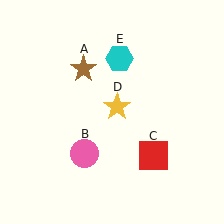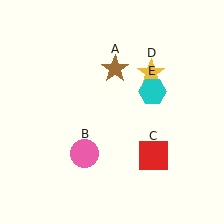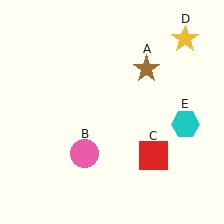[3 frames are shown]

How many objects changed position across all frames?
3 objects changed position: brown star (object A), yellow star (object D), cyan hexagon (object E).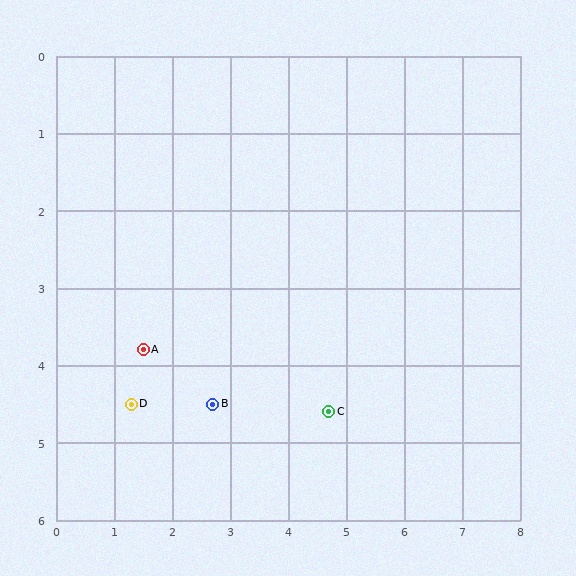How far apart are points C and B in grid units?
Points C and B are about 2.0 grid units apart.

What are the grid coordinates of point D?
Point D is at approximately (1.3, 4.5).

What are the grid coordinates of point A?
Point A is at approximately (1.5, 3.8).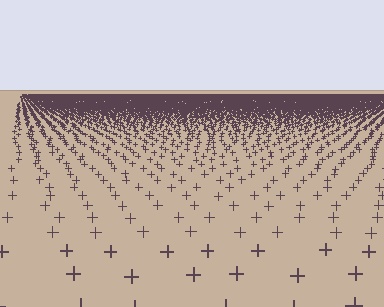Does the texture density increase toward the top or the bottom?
Density increases toward the top.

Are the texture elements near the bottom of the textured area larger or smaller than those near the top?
Larger. Near the bottom, elements are closer to the viewer and appear at a bigger on-screen size.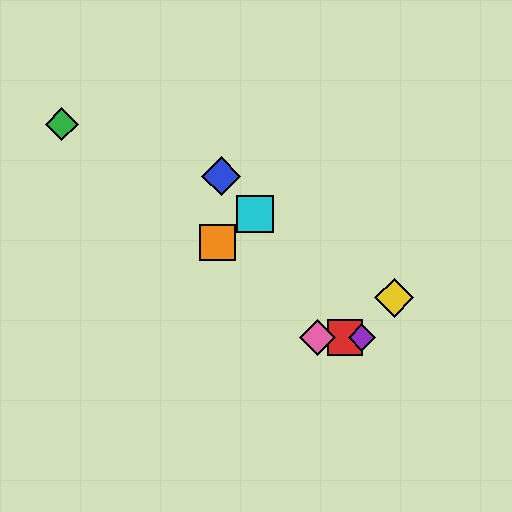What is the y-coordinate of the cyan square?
The cyan square is at y≈214.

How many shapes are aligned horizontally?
3 shapes (the red square, the purple diamond, the pink diamond) are aligned horizontally.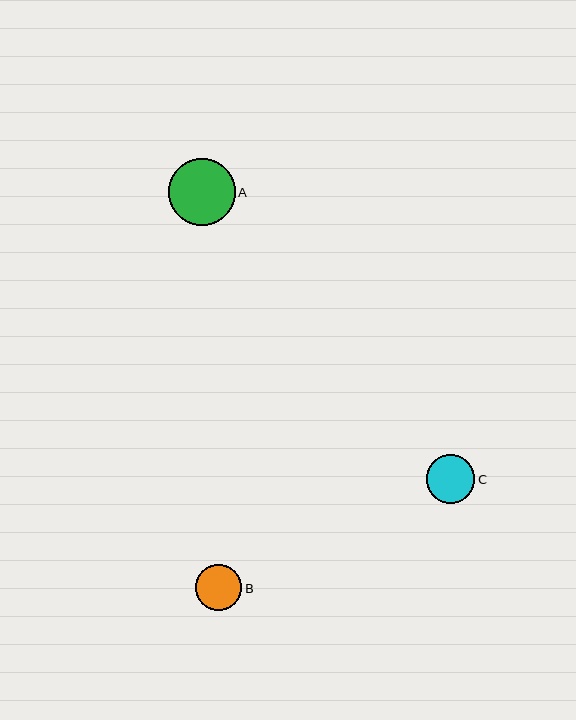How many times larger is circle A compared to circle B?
Circle A is approximately 1.4 times the size of circle B.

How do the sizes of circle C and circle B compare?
Circle C and circle B are approximately the same size.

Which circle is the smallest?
Circle B is the smallest with a size of approximately 46 pixels.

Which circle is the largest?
Circle A is the largest with a size of approximately 67 pixels.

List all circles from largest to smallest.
From largest to smallest: A, C, B.